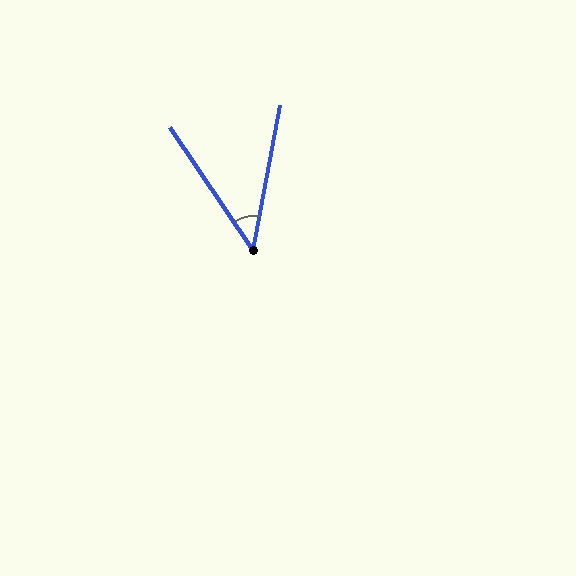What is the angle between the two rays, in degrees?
Approximately 45 degrees.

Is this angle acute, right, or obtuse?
It is acute.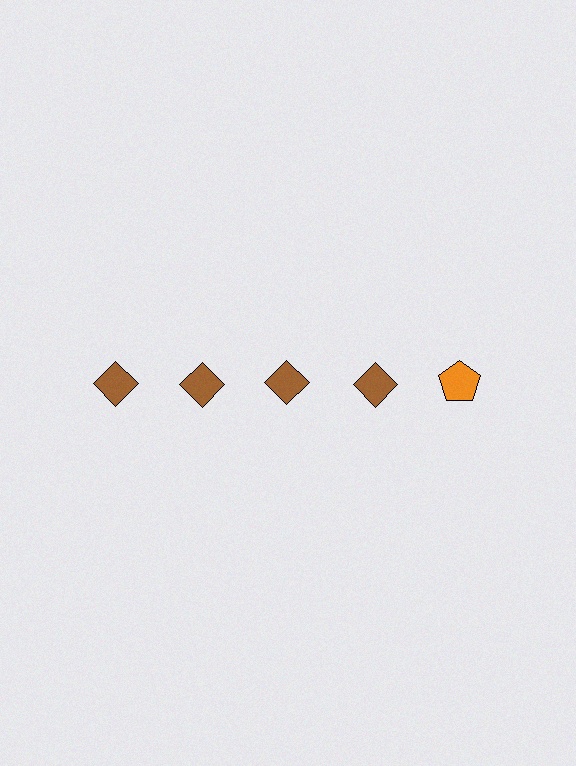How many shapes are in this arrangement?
There are 5 shapes arranged in a grid pattern.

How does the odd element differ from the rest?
It differs in both color (orange instead of brown) and shape (pentagon instead of diamond).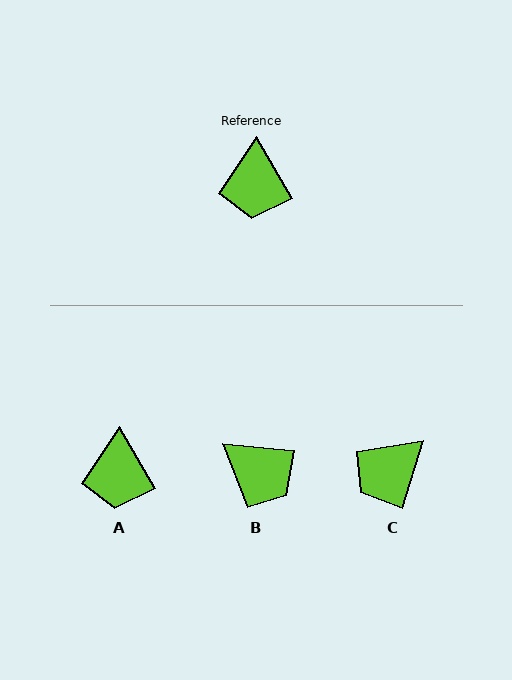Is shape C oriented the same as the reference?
No, it is off by about 47 degrees.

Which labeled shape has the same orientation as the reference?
A.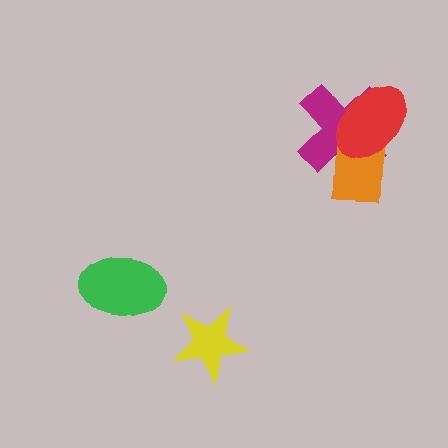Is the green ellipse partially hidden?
No, no other shape covers it.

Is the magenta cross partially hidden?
Yes, it is partially covered by another shape.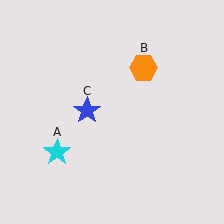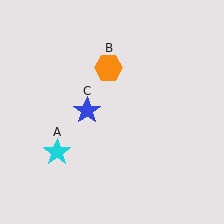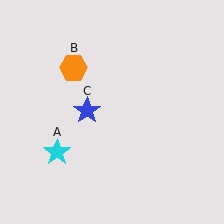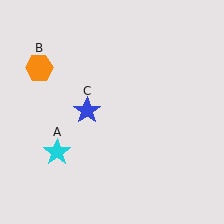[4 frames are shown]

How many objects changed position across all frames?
1 object changed position: orange hexagon (object B).